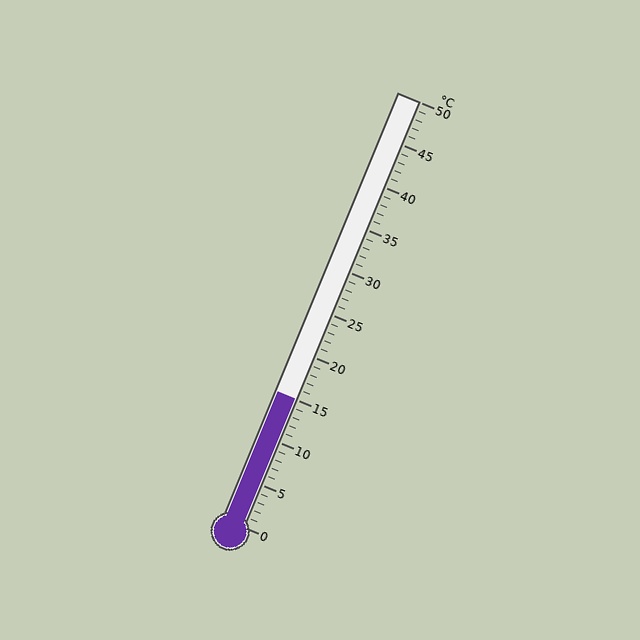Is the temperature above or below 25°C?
The temperature is below 25°C.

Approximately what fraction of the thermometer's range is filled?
The thermometer is filled to approximately 30% of its range.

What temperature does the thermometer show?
The thermometer shows approximately 15°C.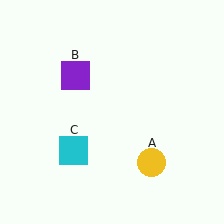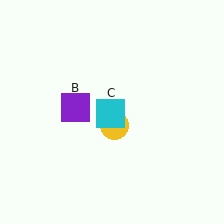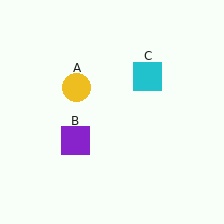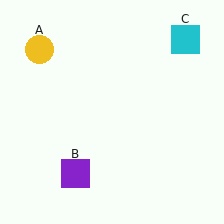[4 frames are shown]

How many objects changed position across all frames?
3 objects changed position: yellow circle (object A), purple square (object B), cyan square (object C).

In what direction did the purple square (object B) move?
The purple square (object B) moved down.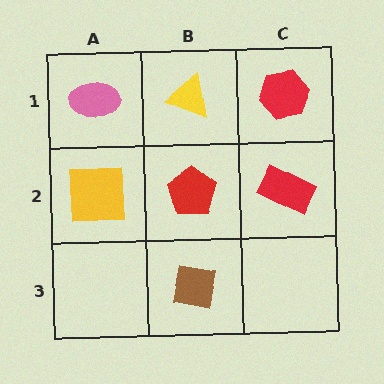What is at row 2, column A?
A yellow square.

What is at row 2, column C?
A red rectangle.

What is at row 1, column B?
A yellow triangle.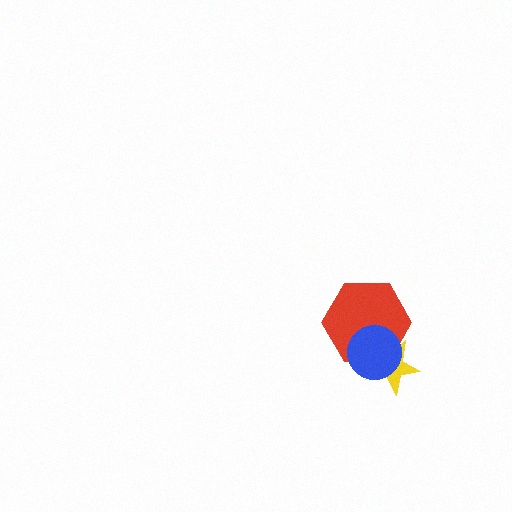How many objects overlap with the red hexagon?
2 objects overlap with the red hexagon.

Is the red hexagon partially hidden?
Yes, it is partially covered by another shape.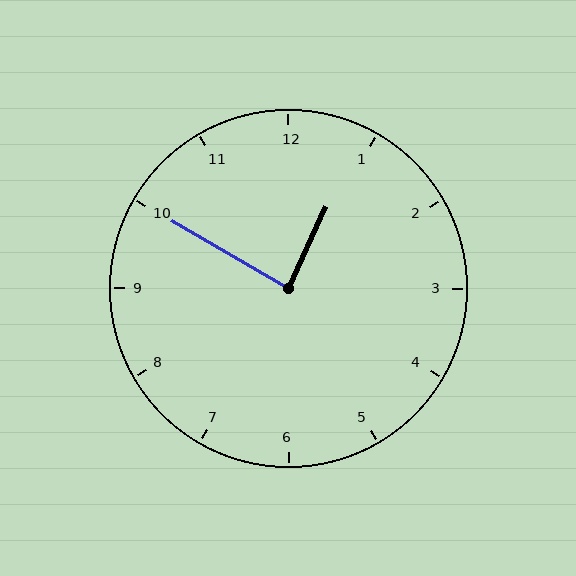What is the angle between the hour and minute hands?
Approximately 85 degrees.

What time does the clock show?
12:50.